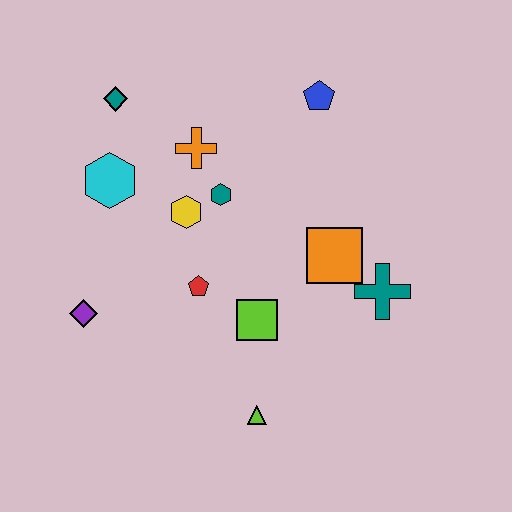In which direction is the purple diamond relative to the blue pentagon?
The purple diamond is to the left of the blue pentagon.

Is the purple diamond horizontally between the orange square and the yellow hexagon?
No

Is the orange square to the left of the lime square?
No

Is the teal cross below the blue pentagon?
Yes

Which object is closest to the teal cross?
The orange square is closest to the teal cross.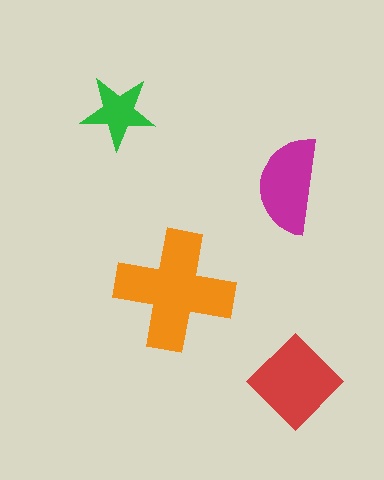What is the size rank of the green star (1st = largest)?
4th.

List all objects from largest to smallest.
The orange cross, the red diamond, the magenta semicircle, the green star.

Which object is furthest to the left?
The green star is leftmost.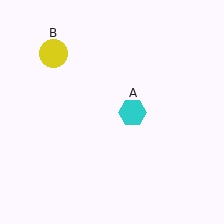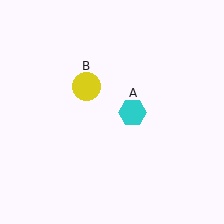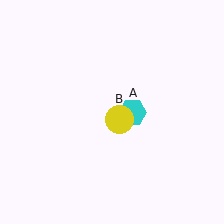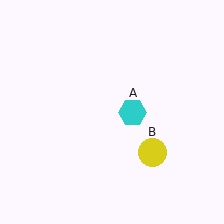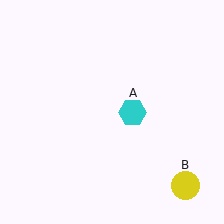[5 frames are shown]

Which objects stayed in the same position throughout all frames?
Cyan hexagon (object A) remained stationary.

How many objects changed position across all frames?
1 object changed position: yellow circle (object B).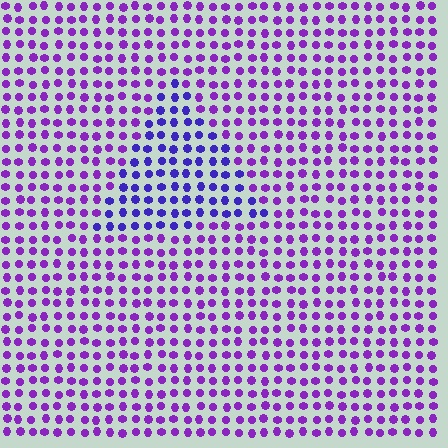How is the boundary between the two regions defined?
The boundary is defined purely by a slight shift in hue (about 31 degrees). Spacing, size, and orientation are identical on both sides.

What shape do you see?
I see a triangle.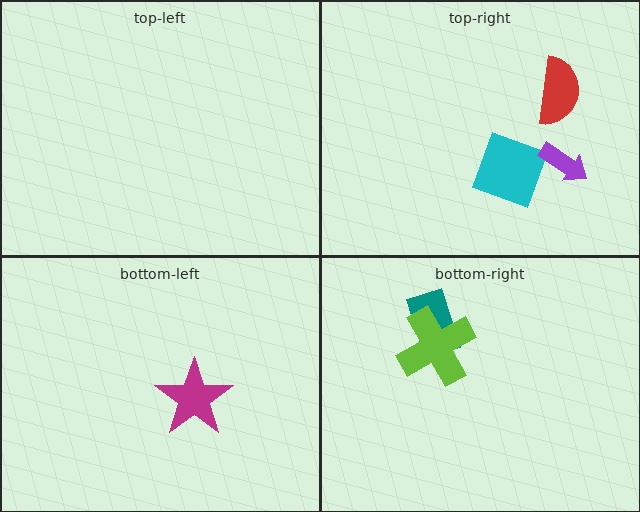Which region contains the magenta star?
The bottom-left region.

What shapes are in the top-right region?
The red semicircle, the cyan square, the purple arrow.